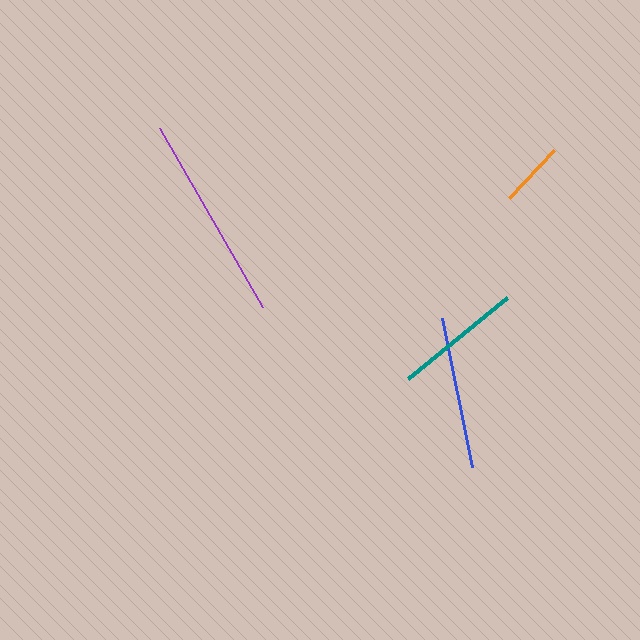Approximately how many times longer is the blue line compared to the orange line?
The blue line is approximately 2.3 times the length of the orange line.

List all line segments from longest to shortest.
From longest to shortest: purple, blue, teal, orange.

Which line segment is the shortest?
The orange line is the shortest at approximately 66 pixels.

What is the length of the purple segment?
The purple segment is approximately 206 pixels long.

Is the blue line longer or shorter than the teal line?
The blue line is longer than the teal line.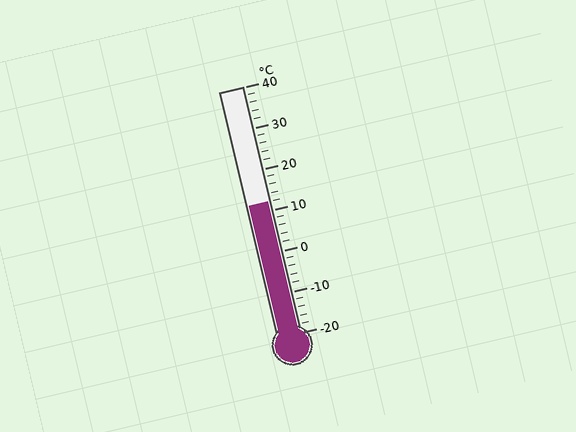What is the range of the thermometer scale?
The thermometer scale ranges from -20°C to 40°C.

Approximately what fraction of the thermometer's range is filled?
The thermometer is filled to approximately 55% of its range.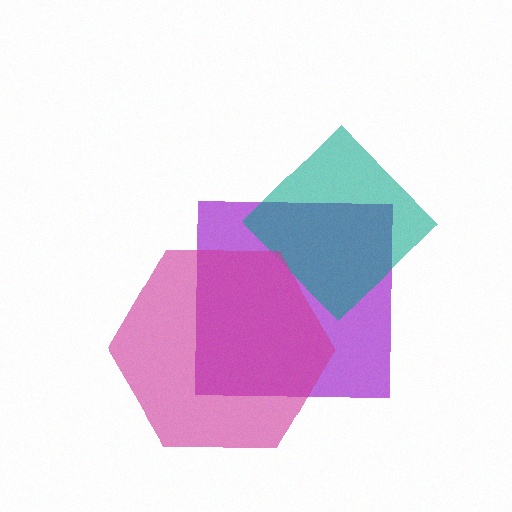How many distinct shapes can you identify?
There are 3 distinct shapes: a purple square, a teal diamond, a magenta hexagon.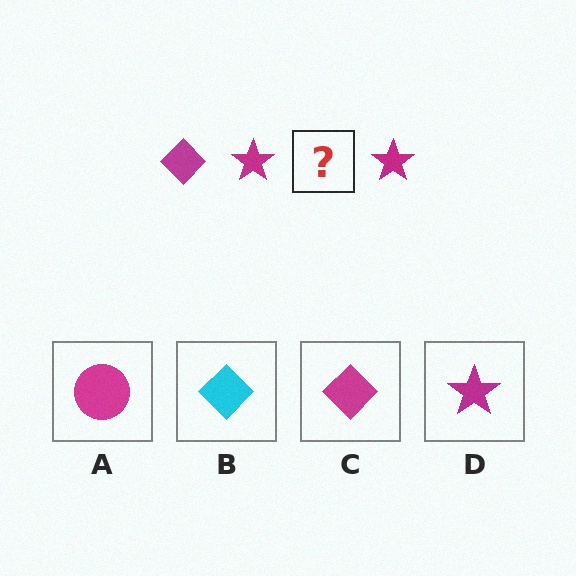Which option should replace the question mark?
Option C.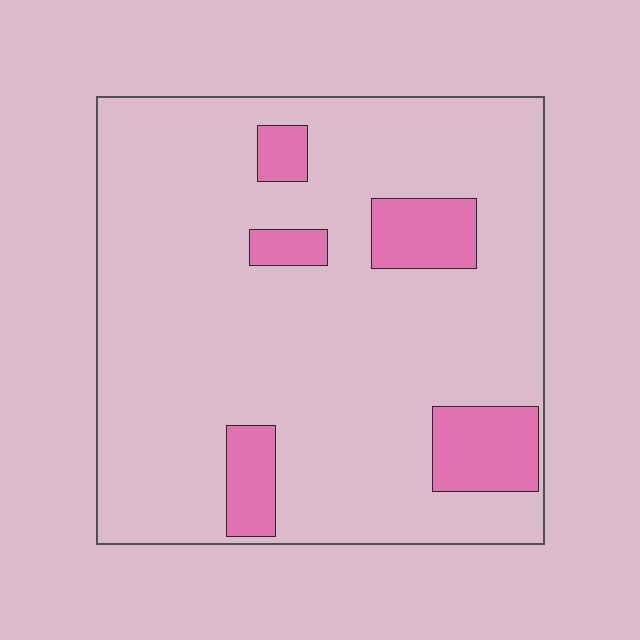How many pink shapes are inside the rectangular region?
5.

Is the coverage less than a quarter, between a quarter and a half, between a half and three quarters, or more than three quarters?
Less than a quarter.